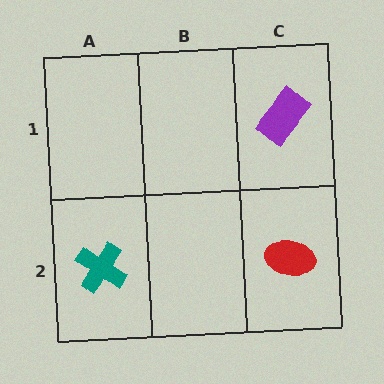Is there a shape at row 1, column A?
No, that cell is empty.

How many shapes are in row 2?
2 shapes.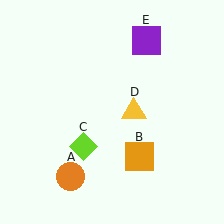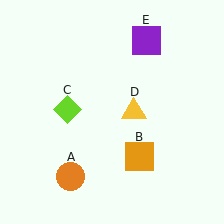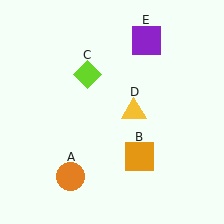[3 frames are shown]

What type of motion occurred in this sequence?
The lime diamond (object C) rotated clockwise around the center of the scene.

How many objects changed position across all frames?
1 object changed position: lime diamond (object C).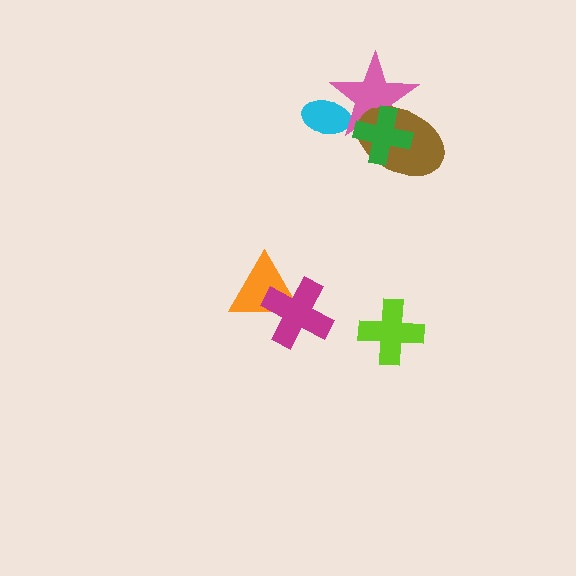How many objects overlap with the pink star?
3 objects overlap with the pink star.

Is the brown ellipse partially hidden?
Yes, it is partially covered by another shape.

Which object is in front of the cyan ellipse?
The pink star is in front of the cyan ellipse.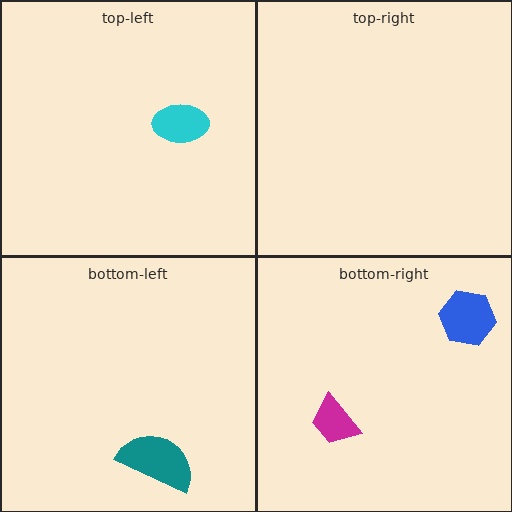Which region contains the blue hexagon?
The bottom-right region.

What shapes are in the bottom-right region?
The magenta trapezoid, the blue hexagon.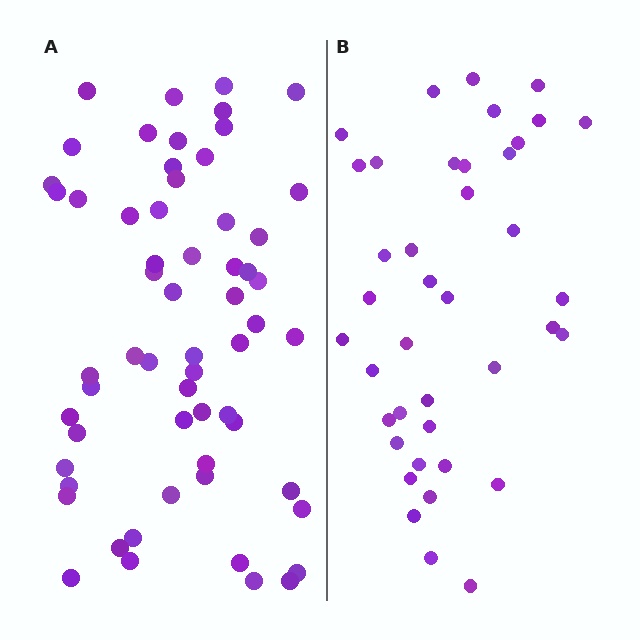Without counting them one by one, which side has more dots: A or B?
Region A (the left region) has more dots.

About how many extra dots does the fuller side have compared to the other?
Region A has approximately 20 more dots than region B.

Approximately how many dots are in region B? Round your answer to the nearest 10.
About 40 dots.